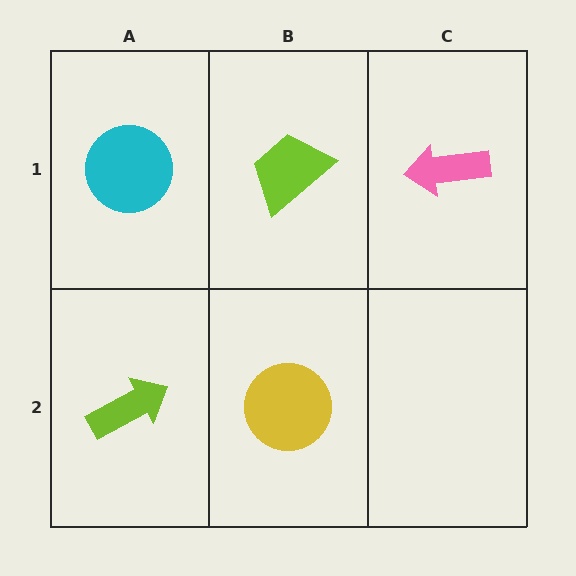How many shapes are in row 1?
3 shapes.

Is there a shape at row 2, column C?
No, that cell is empty.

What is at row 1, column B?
A lime trapezoid.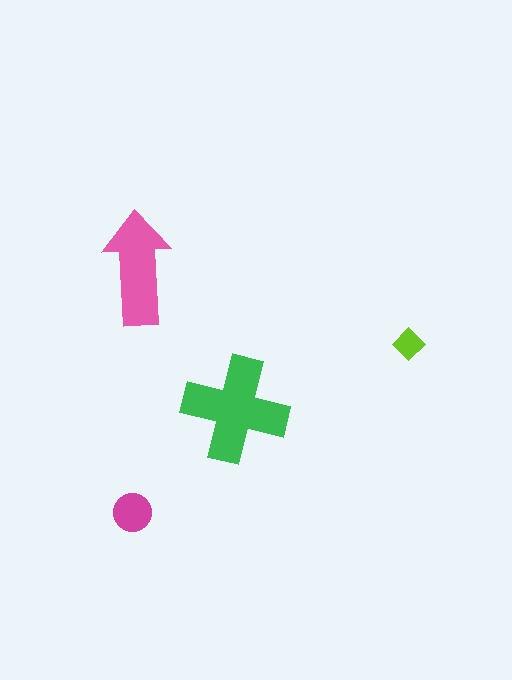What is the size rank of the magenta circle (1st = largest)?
3rd.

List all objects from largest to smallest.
The green cross, the pink arrow, the magenta circle, the lime diamond.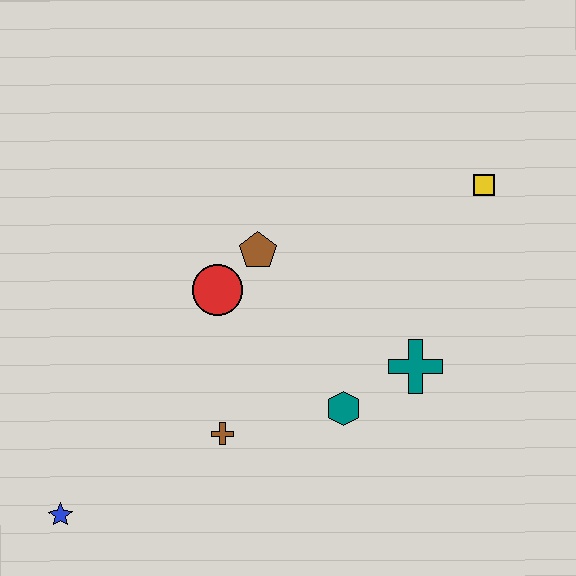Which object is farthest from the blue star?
The yellow square is farthest from the blue star.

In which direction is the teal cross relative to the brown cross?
The teal cross is to the right of the brown cross.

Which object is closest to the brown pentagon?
The red circle is closest to the brown pentagon.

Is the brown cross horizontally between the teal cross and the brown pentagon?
No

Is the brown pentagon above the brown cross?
Yes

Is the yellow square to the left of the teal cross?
No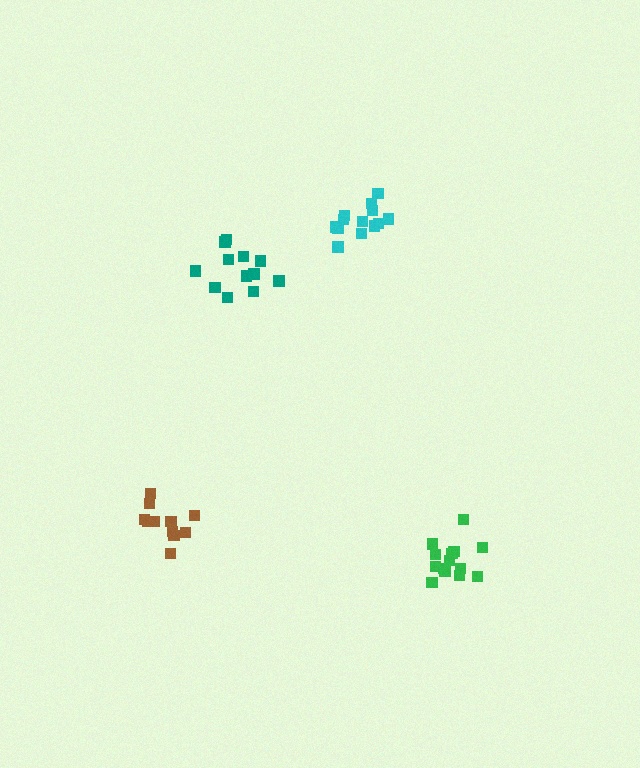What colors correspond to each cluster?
The clusters are colored: brown, teal, green, cyan.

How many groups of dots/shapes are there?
There are 4 groups.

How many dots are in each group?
Group 1: 11 dots, Group 2: 12 dots, Group 3: 14 dots, Group 4: 13 dots (50 total).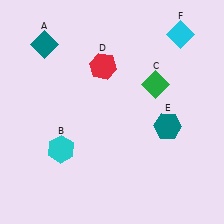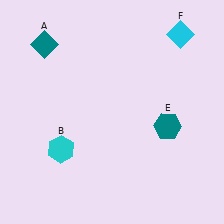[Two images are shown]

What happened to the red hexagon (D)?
The red hexagon (D) was removed in Image 2. It was in the top-left area of Image 1.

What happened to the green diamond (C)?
The green diamond (C) was removed in Image 2. It was in the top-right area of Image 1.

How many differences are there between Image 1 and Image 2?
There are 2 differences between the two images.